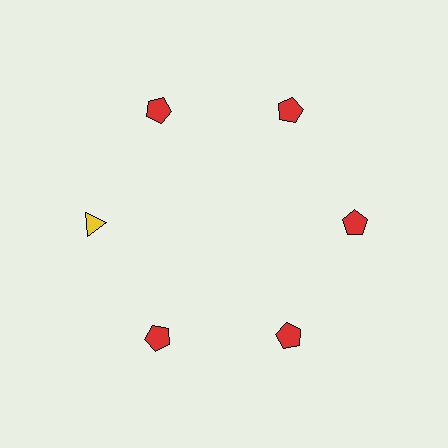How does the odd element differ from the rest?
It differs in both color (yellow instead of red) and shape (triangle instead of pentagon).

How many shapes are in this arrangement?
There are 6 shapes arranged in a ring pattern.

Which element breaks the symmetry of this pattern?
The yellow triangle at roughly the 9 o'clock position breaks the symmetry. All other shapes are red pentagons.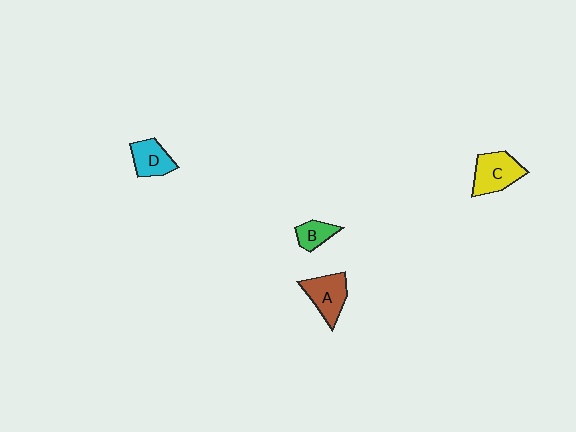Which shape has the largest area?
Shape C (yellow).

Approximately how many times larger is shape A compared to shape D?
Approximately 1.2 times.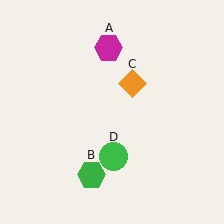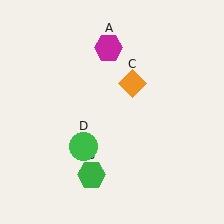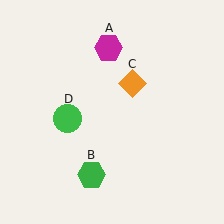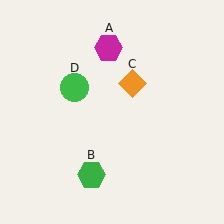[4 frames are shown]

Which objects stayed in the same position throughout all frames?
Magenta hexagon (object A) and green hexagon (object B) and orange diamond (object C) remained stationary.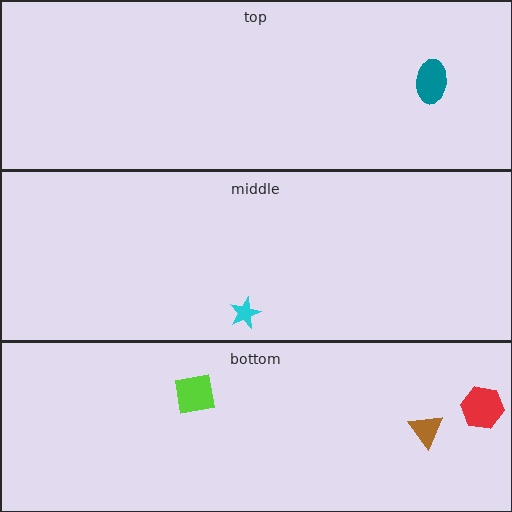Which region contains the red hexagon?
The bottom region.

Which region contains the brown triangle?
The bottom region.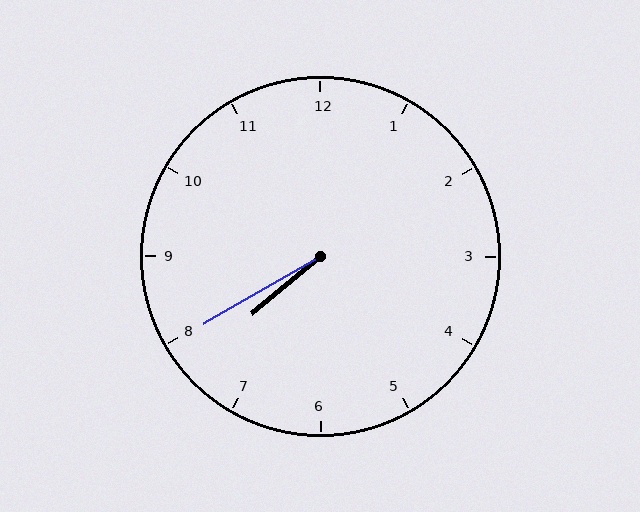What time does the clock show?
7:40.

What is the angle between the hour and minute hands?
Approximately 10 degrees.